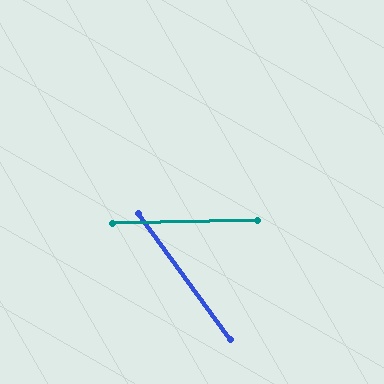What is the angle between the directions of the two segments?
Approximately 55 degrees.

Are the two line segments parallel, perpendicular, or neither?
Neither parallel nor perpendicular — they differ by about 55°.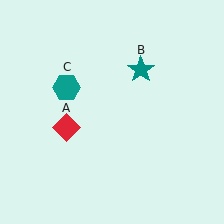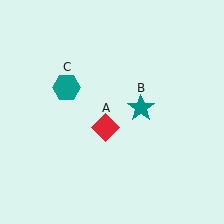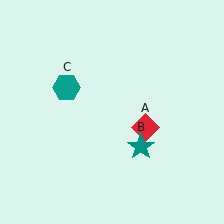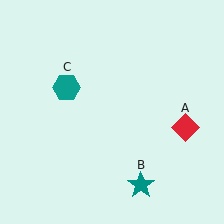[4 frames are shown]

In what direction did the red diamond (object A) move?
The red diamond (object A) moved right.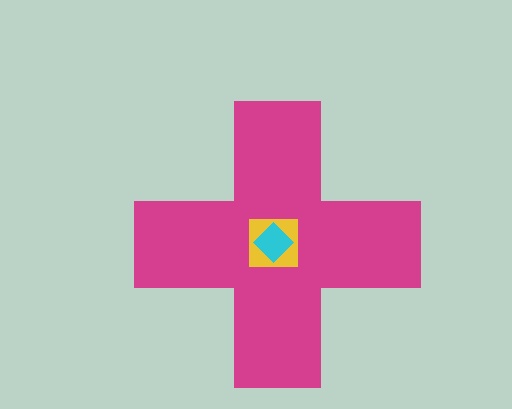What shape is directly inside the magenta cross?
The yellow square.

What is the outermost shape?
The magenta cross.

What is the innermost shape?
The cyan diamond.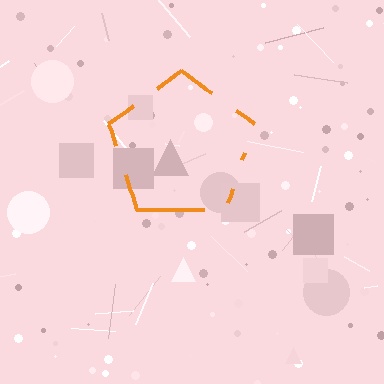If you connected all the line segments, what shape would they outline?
They would outline a pentagon.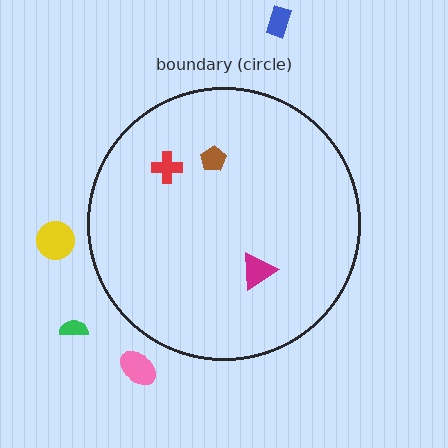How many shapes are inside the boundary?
3 inside, 4 outside.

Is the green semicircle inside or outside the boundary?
Outside.